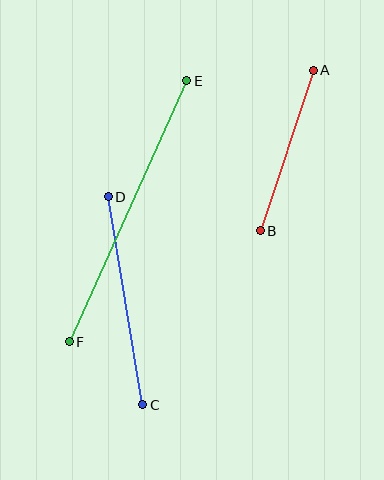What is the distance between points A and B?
The distance is approximately 169 pixels.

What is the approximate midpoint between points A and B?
The midpoint is at approximately (287, 150) pixels.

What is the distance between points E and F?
The distance is approximately 286 pixels.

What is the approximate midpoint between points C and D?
The midpoint is at approximately (125, 301) pixels.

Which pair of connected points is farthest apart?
Points E and F are farthest apart.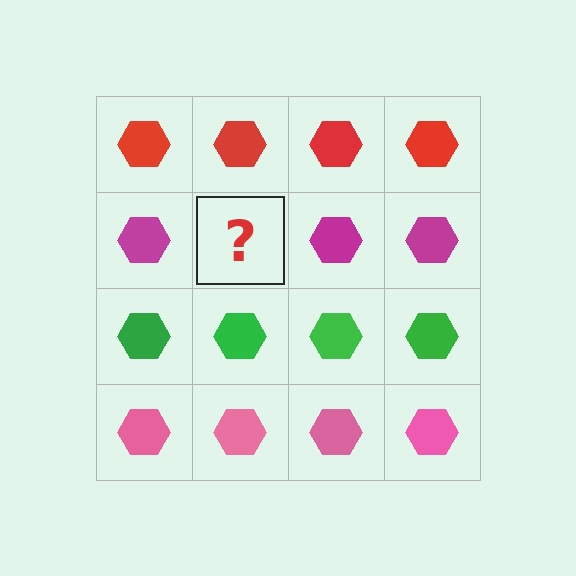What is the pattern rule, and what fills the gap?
The rule is that each row has a consistent color. The gap should be filled with a magenta hexagon.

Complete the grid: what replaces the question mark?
The question mark should be replaced with a magenta hexagon.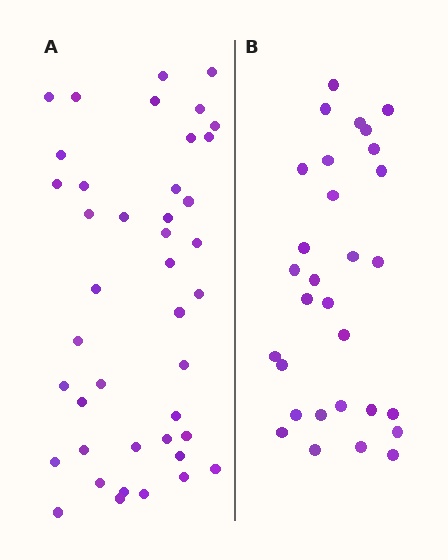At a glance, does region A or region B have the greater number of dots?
Region A (the left region) has more dots.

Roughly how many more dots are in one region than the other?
Region A has roughly 12 or so more dots than region B.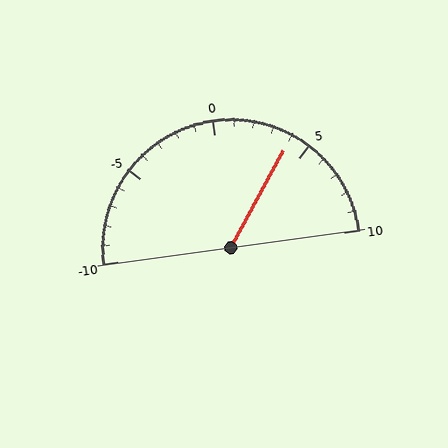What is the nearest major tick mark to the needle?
The nearest major tick mark is 5.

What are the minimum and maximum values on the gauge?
The gauge ranges from -10 to 10.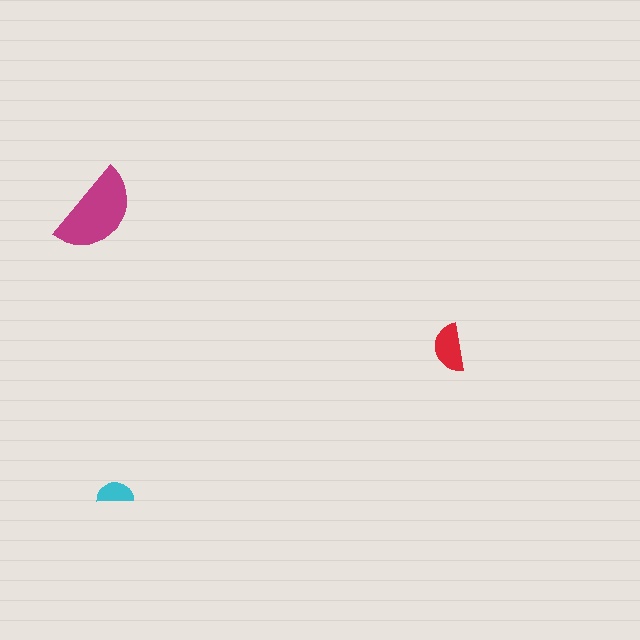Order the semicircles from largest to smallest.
the magenta one, the red one, the cyan one.